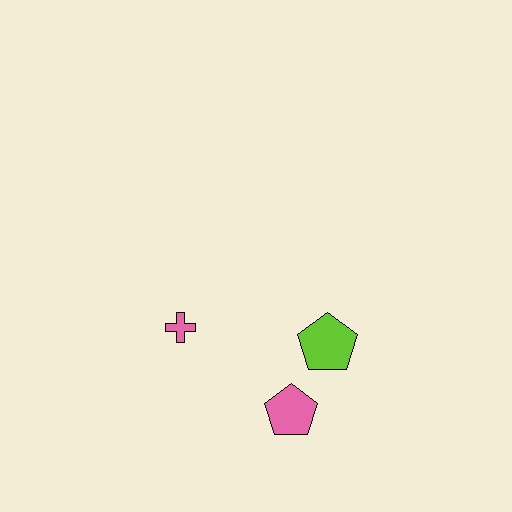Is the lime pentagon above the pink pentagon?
Yes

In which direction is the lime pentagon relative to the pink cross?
The lime pentagon is to the right of the pink cross.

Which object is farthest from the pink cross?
The lime pentagon is farthest from the pink cross.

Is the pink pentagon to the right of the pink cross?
Yes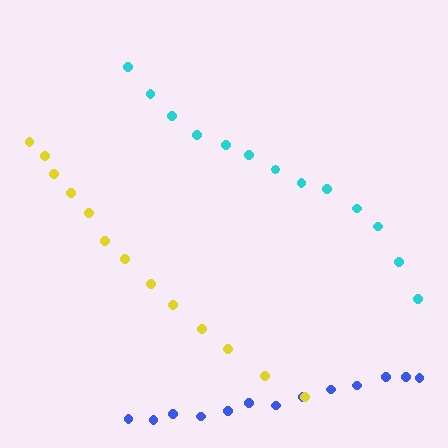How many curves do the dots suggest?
There are 3 distinct paths.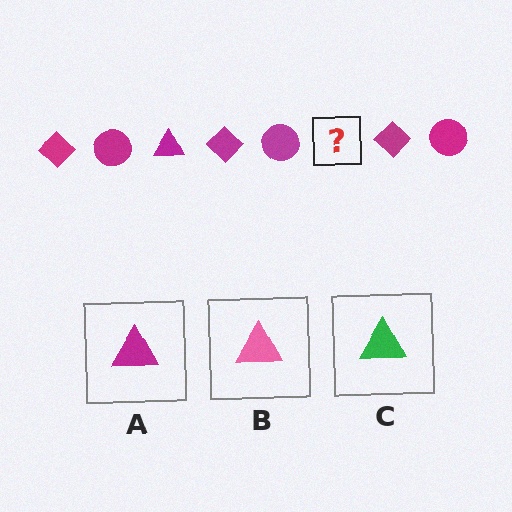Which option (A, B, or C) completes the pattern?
A.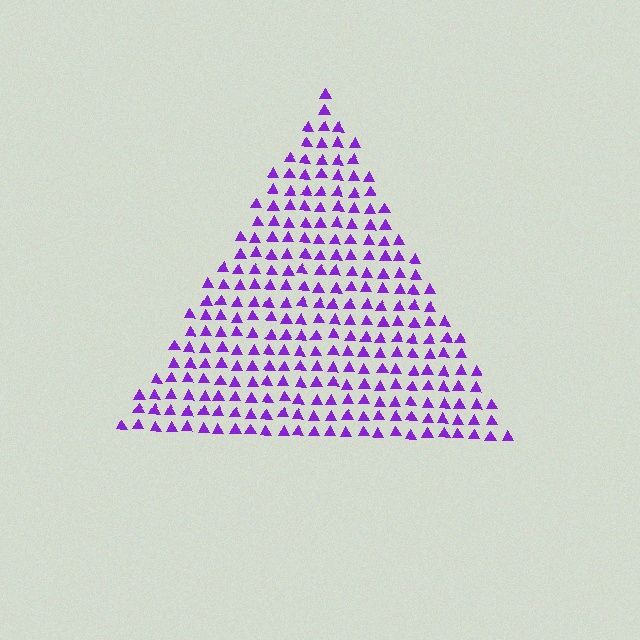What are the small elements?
The small elements are triangles.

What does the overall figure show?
The overall figure shows a triangle.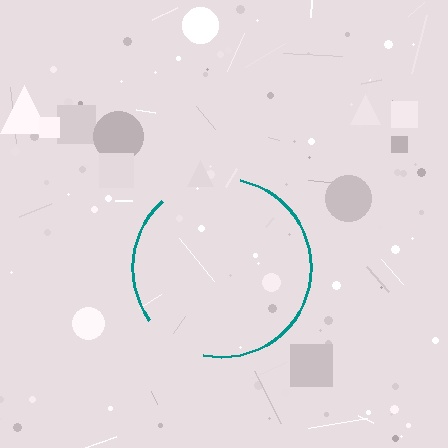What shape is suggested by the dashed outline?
The dashed outline suggests a circle.